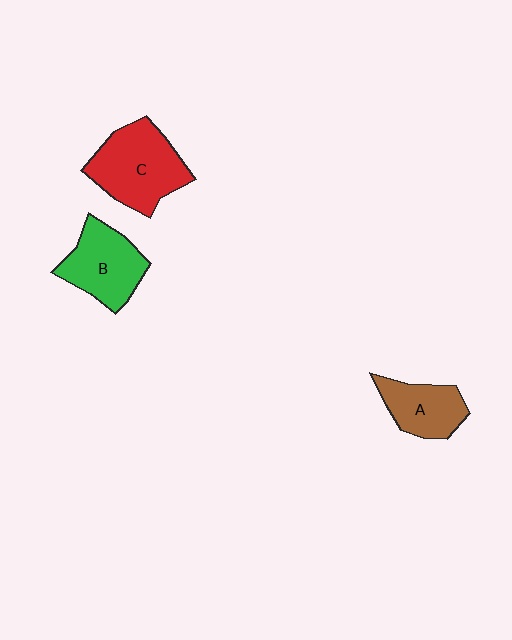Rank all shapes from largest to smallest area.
From largest to smallest: C (red), B (green), A (brown).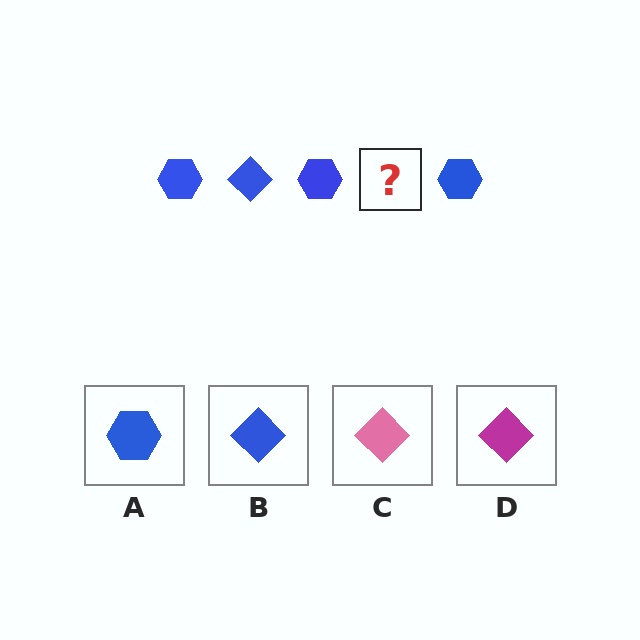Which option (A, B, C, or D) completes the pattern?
B.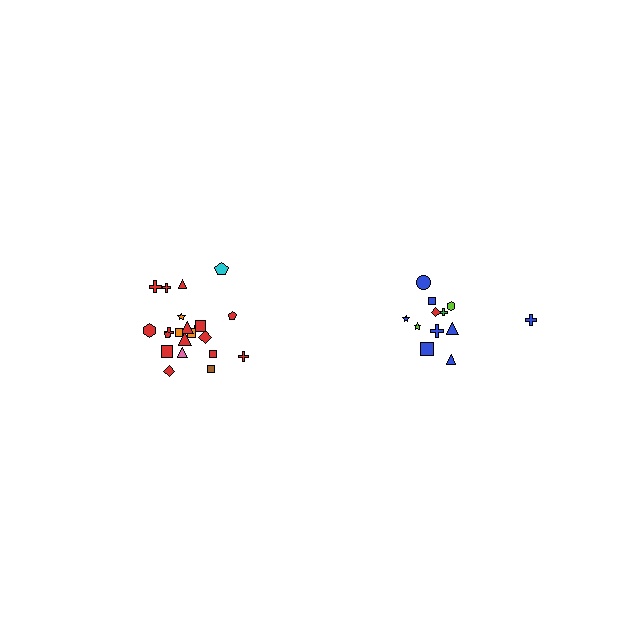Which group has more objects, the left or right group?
The left group.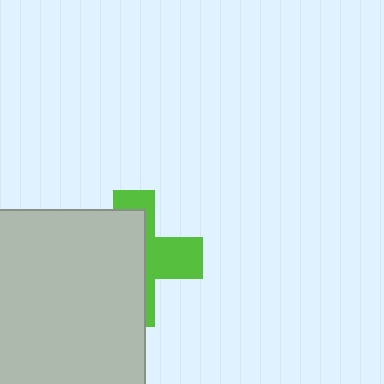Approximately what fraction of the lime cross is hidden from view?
Roughly 59% of the lime cross is hidden behind the light gray square.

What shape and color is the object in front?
The object in front is a light gray square.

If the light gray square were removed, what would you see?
You would see the complete lime cross.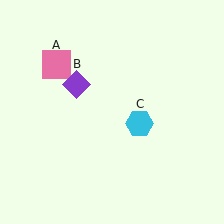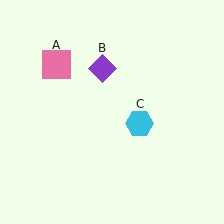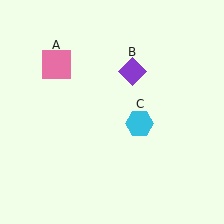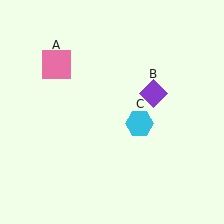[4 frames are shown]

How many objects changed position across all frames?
1 object changed position: purple diamond (object B).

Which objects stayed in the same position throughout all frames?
Pink square (object A) and cyan hexagon (object C) remained stationary.